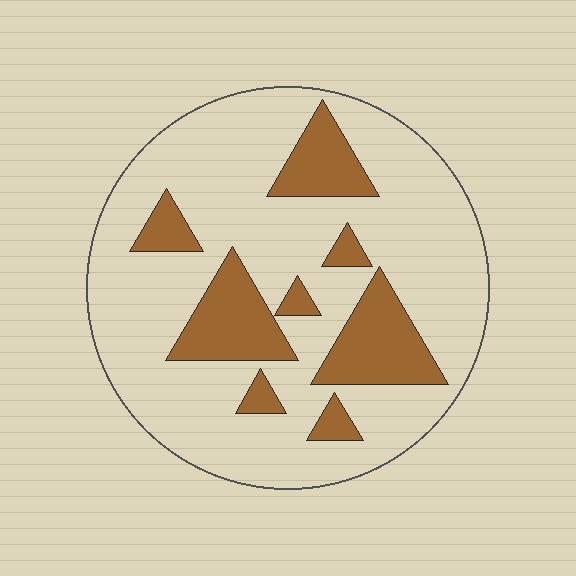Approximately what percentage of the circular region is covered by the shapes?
Approximately 25%.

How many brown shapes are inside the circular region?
8.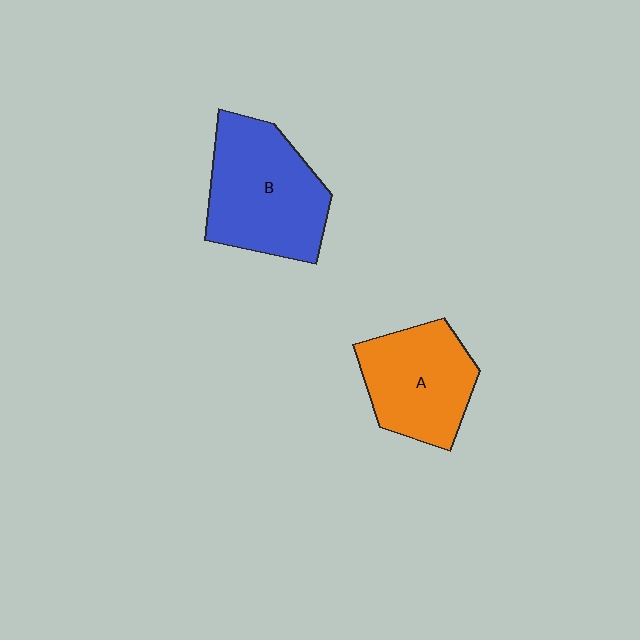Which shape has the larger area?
Shape B (blue).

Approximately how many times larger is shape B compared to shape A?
Approximately 1.2 times.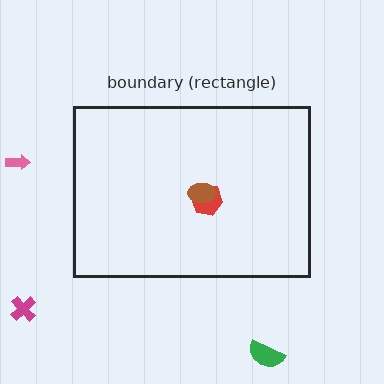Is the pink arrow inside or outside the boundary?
Outside.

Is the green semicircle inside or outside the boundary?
Outside.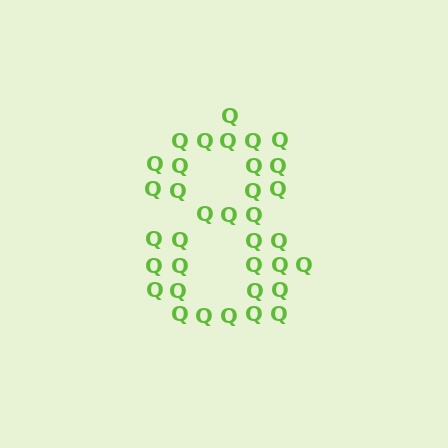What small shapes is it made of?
It is made of small letter Q's.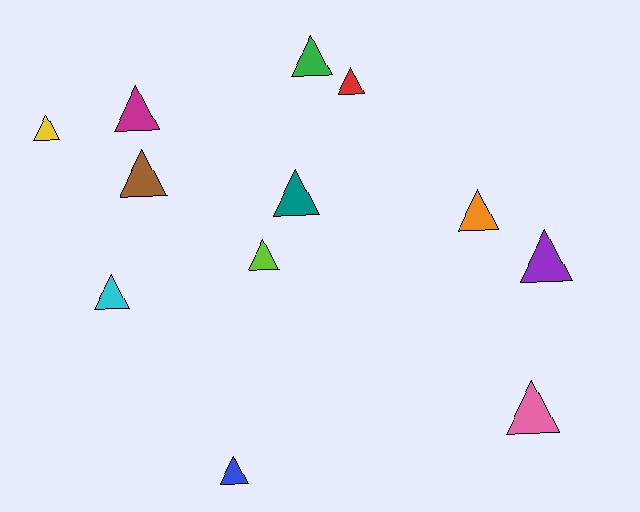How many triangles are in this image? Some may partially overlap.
There are 12 triangles.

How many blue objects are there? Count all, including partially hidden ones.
There is 1 blue object.